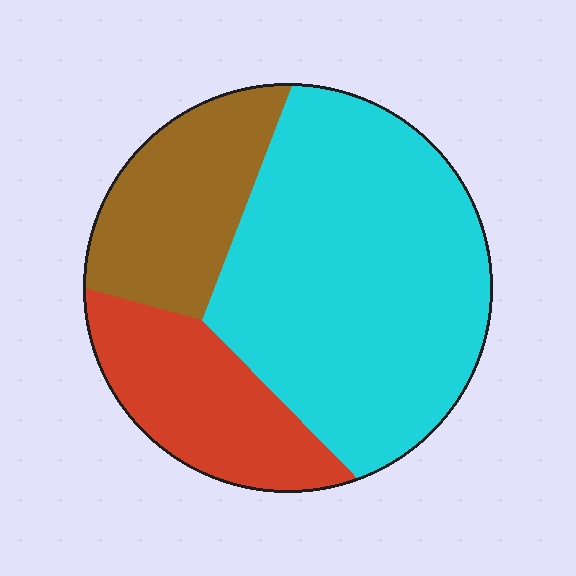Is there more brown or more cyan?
Cyan.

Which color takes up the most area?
Cyan, at roughly 60%.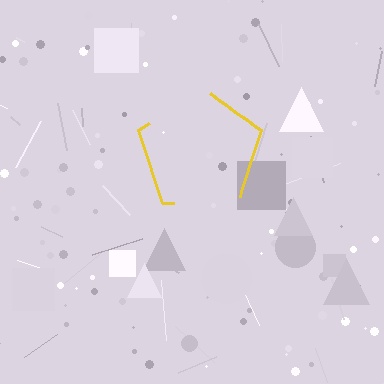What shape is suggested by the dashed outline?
The dashed outline suggests a pentagon.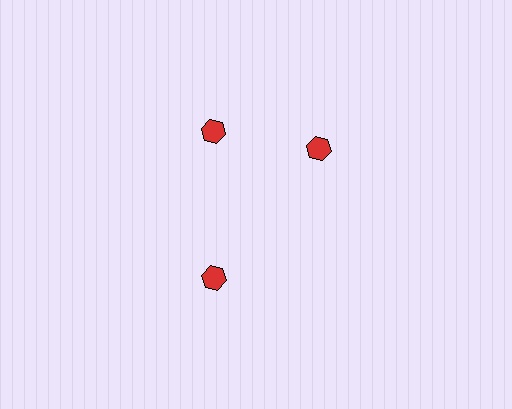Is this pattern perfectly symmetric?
No. The 3 red hexagons are arranged in a ring, but one element near the 3 o'clock position is rotated out of alignment along the ring, breaking the 3-fold rotational symmetry.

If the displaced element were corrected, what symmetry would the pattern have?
It would have 3-fold rotational symmetry — the pattern would map onto itself every 120 degrees.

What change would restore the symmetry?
The symmetry would be restored by rotating it back into even spacing with its neighbors so that all 3 hexagons sit at equal angles and equal distance from the center.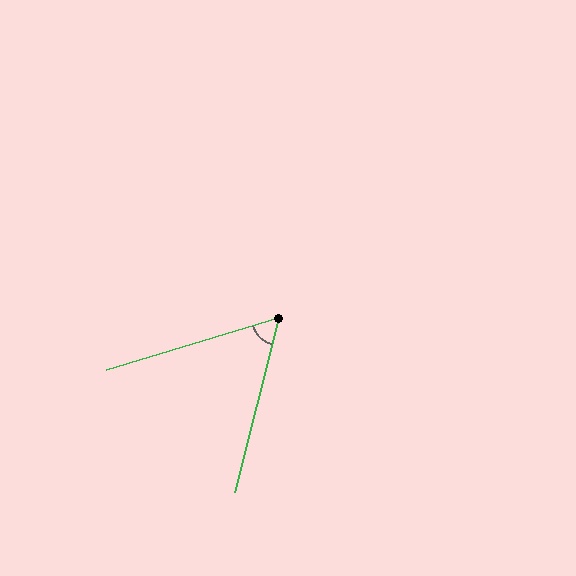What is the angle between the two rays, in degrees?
Approximately 59 degrees.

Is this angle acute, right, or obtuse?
It is acute.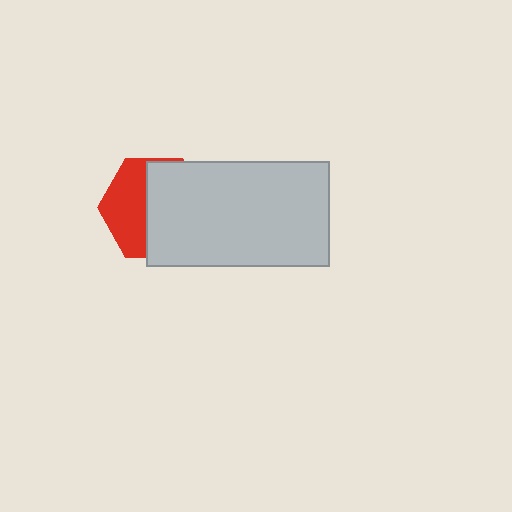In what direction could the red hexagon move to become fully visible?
The red hexagon could move left. That would shift it out from behind the light gray rectangle entirely.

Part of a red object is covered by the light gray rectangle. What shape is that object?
It is a hexagon.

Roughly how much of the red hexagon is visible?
A small part of it is visible (roughly 42%).